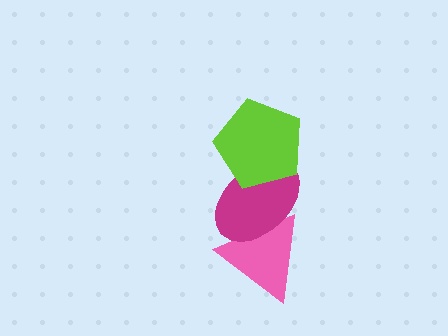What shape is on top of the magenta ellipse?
The lime pentagon is on top of the magenta ellipse.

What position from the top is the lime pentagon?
The lime pentagon is 1st from the top.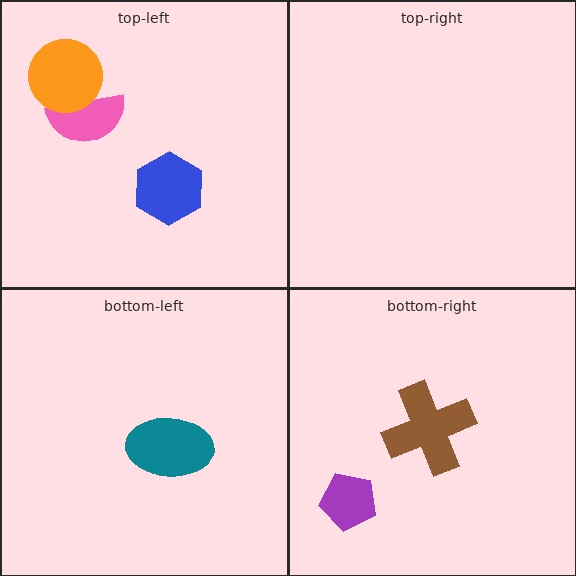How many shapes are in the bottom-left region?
1.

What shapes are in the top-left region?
The blue hexagon, the pink semicircle, the orange circle.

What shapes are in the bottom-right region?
The purple pentagon, the brown cross.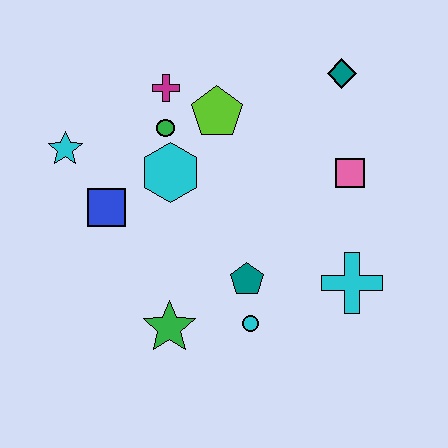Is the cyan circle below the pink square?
Yes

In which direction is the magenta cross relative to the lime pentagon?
The magenta cross is to the left of the lime pentagon.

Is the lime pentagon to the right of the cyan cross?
No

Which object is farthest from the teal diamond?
The green star is farthest from the teal diamond.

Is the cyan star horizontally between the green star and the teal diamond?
No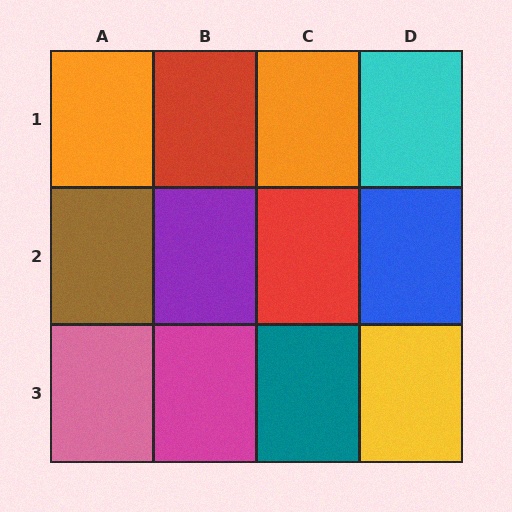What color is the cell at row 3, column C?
Teal.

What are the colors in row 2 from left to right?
Brown, purple, red, blue.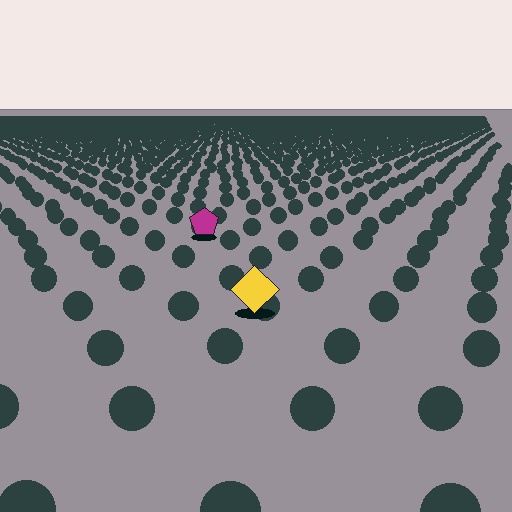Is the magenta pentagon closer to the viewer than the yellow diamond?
No. The yellow diamond is closer — you can tell from the texture gradient: the ground texture is coarser near it.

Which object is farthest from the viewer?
The magenta pentagon is farthest from the viewer. It appears smaller and the ground texture around it is denser.